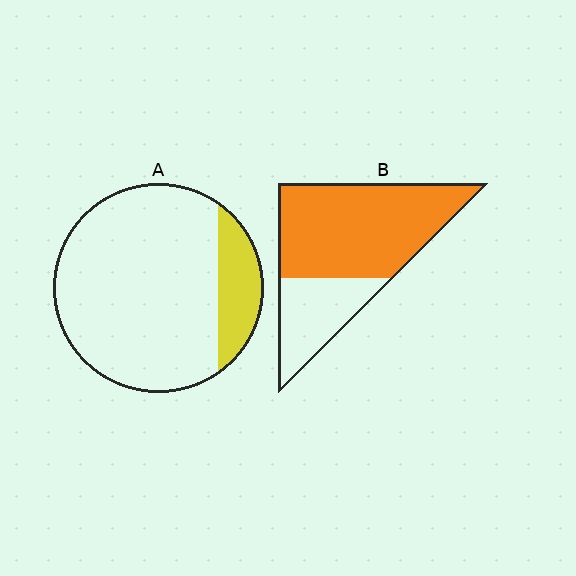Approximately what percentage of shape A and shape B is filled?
A is approximately 15% and B is approximately 70%.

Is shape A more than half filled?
No.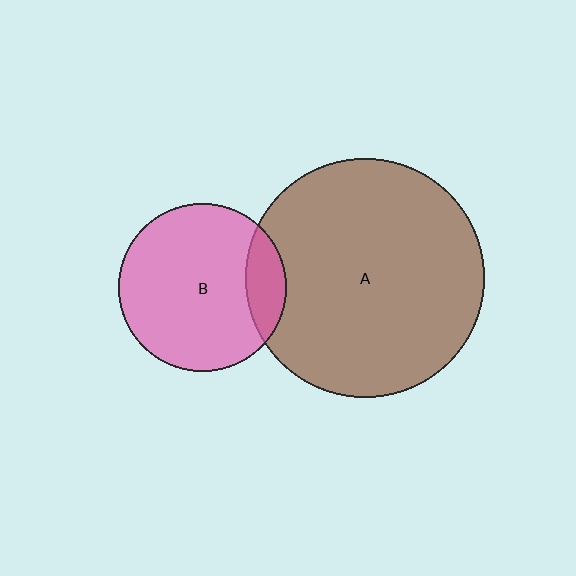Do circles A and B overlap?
Yes.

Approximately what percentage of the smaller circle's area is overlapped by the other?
Approximately 15%.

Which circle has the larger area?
Circle A (brown).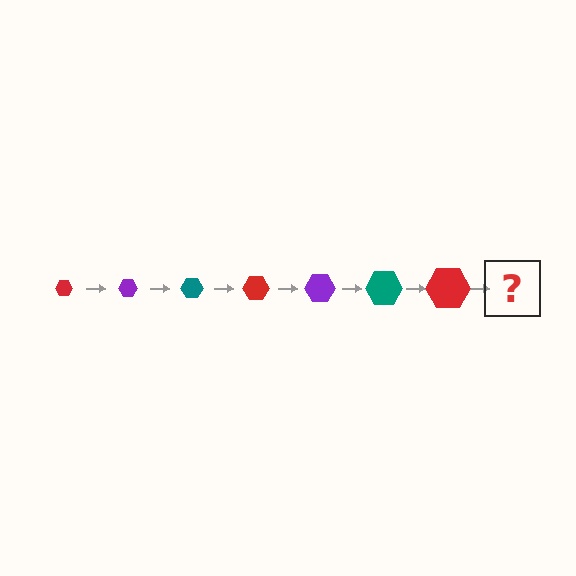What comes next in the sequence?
The next element should be a purple hexagon, larger than the previous one.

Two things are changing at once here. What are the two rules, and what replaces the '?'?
The two rules are that the hexagon grows larger each step and the color cycles through red, purple, and teal. The '?' should be a purple hexagon, larger than the previous one.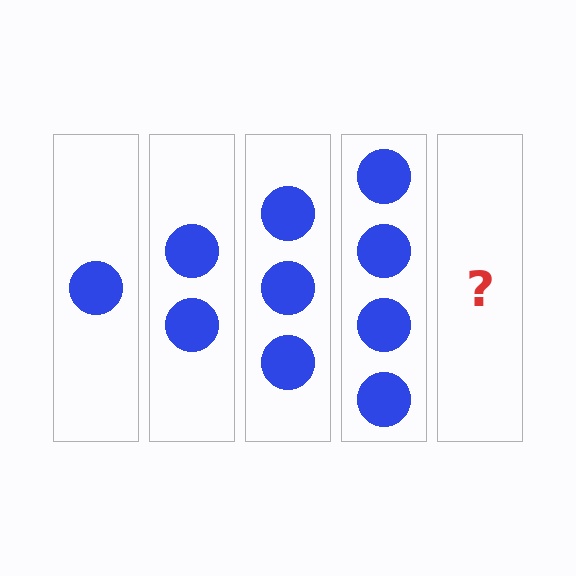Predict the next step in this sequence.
The next step is 5 circles.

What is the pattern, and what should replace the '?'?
The pattern is that each step adds one more circle. The '?' should be 5 circles.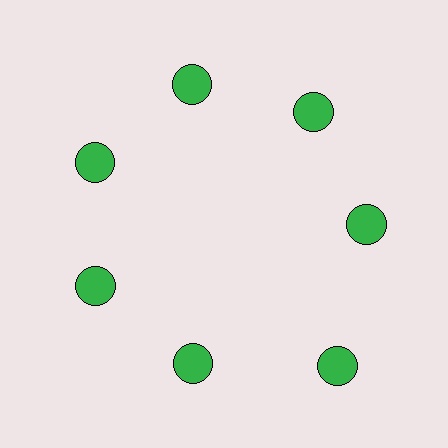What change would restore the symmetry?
The symmetry would be restored by moving it inward, back onto the ring so that all 7 circles sit at equal angles and equal distance from the center.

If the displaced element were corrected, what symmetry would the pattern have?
It would have 7-fold rotational symmetry — the pattern would map onto itself every 51 degrees.